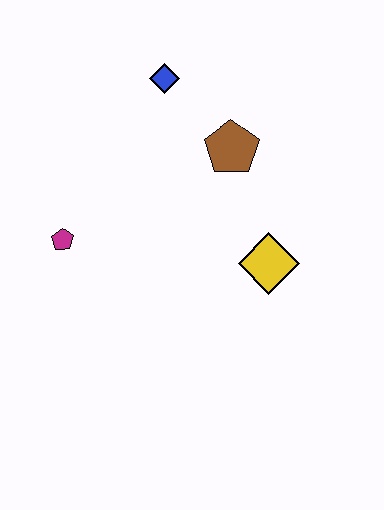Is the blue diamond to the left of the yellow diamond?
Yes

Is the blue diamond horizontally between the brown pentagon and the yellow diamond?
No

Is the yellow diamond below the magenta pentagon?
Yes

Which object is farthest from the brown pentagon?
The magenta pentagon is farthest from the brown pentagon.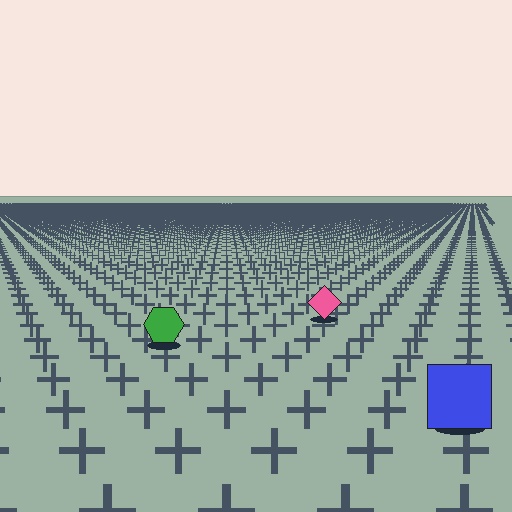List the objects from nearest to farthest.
From nearest to farthest: the blue square, the green hexagon, the pink diamond.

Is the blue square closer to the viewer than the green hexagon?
Yes. The blue square is closer — you can tell from the texture gradient: the ground texture is coarser near it.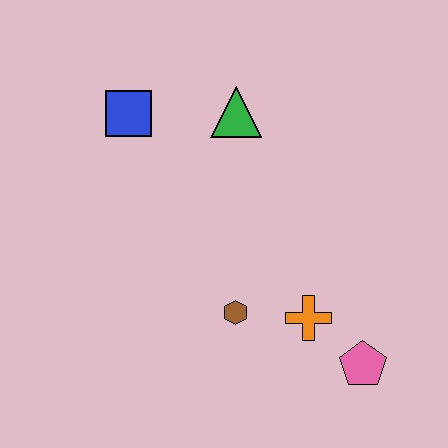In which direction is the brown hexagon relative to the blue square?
The brown hexagon is below the blue square.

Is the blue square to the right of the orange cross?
No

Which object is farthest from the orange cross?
The blue square is farthest from the orange cross.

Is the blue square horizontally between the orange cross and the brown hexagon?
No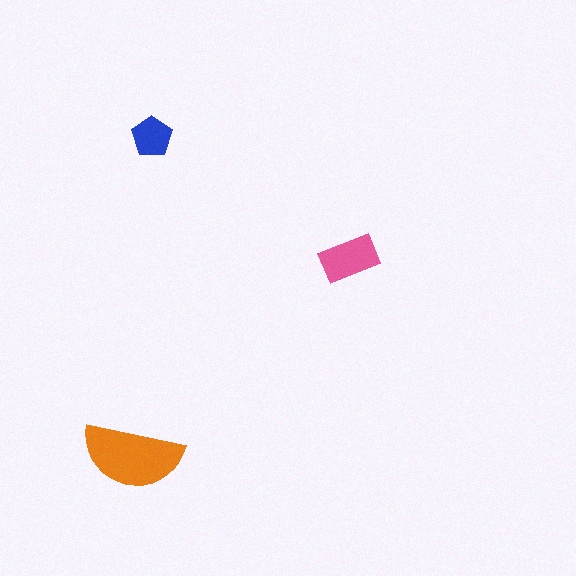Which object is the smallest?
The blue pentagon.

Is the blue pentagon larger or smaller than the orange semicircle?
Smaller.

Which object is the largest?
The orange semicircle.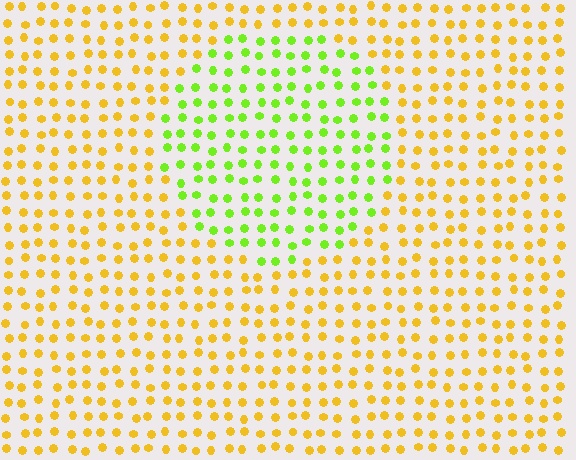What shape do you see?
I see a circle.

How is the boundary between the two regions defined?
The boundary is defined purely by a slight shift in hue (about 51 degrees). Spacing, size, and orientation are identical on both sides.